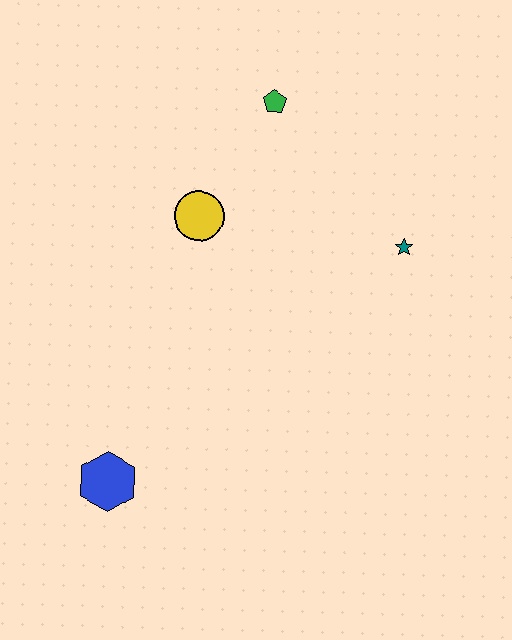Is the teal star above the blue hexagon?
Yes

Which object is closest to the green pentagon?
The yellow circle is closest to the green pentagon.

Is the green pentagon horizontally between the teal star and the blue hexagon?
Yes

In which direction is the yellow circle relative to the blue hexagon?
The yellow circle is above the blue hexagon.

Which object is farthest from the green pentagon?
The blue hexagon is farthest from the green pentagon.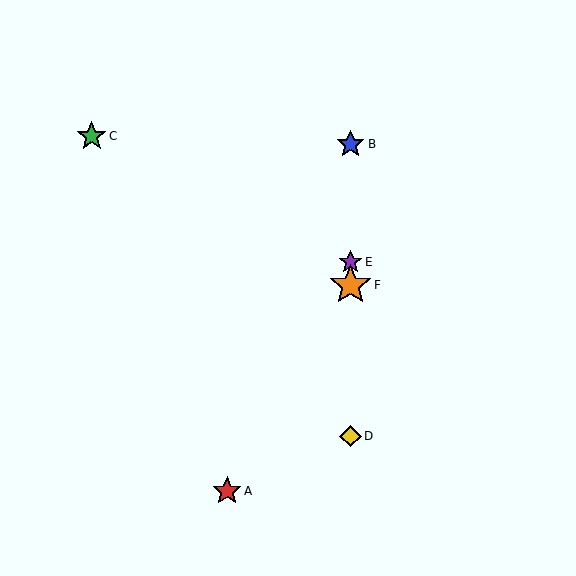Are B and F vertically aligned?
Yes, both are at x≈351.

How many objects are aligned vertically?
4 objects (B, D, E, F) are aligned vertically.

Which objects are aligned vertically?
Objects B, D, E, F are aligned vertically.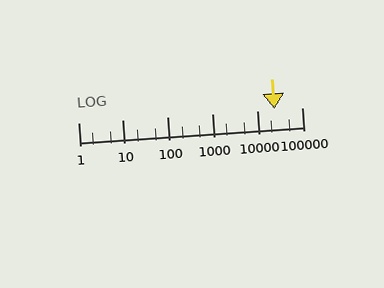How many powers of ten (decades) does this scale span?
The scale spans 5 decades, from 1 to 100000.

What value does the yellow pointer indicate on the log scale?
The pointer indicates approximately 24000.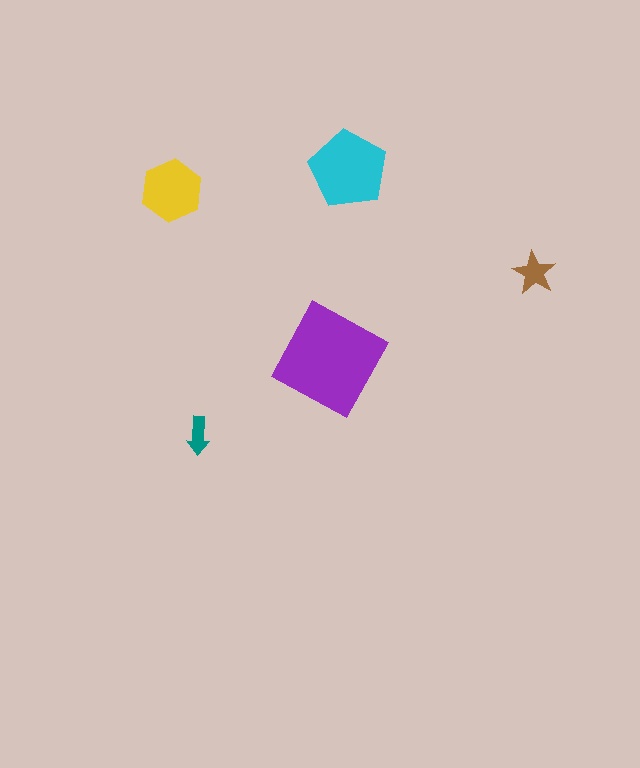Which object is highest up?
The cyan pentagon is topmost.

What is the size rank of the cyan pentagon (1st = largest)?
2nd.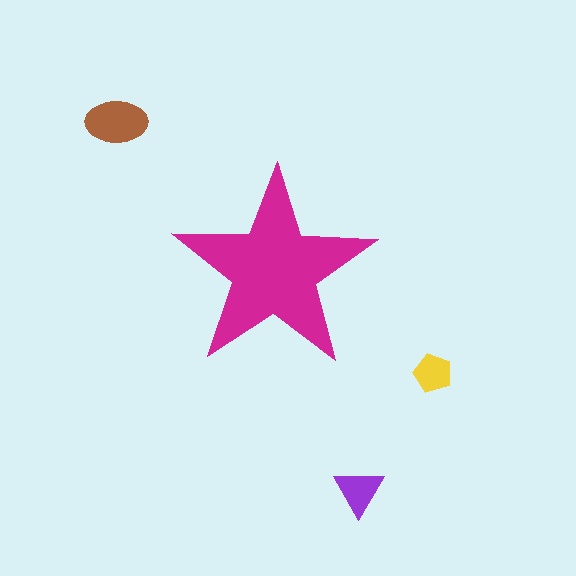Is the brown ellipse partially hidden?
No, the brown ellipse is fully visible.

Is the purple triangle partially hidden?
No, the purple triangle is fully visible.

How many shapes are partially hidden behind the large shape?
0 shapes are partially hidden.